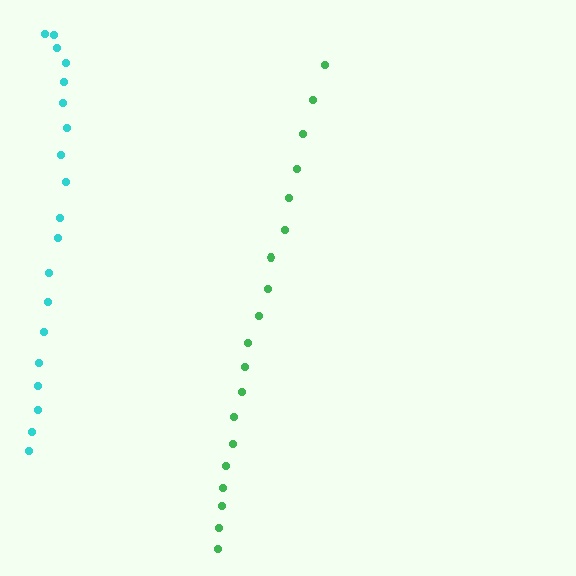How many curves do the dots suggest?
There are 2 distinct paths.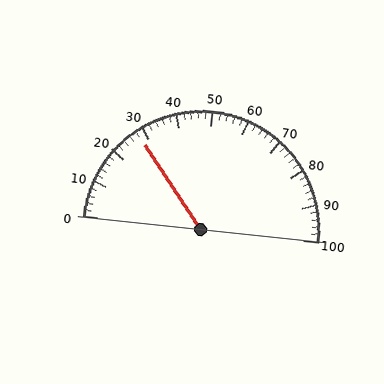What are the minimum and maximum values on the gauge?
The gauge ranges from 0 to 100.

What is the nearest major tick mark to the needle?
The nearest major tick mark is 30.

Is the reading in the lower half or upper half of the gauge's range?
The reading is in the lower half of the range (0 to 100).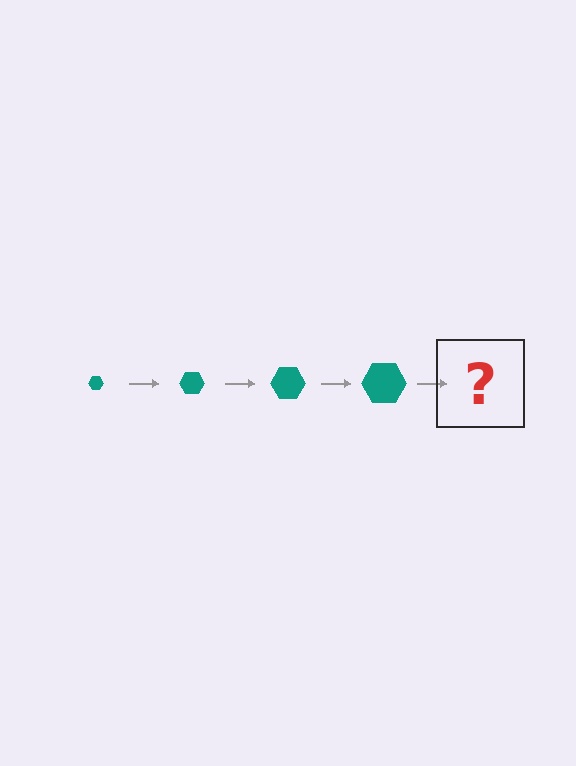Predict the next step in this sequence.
The next step is a teal hexagon, larger than the previous one.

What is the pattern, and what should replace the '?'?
The pattern is that the hexagon gets progressively larger each step. The '?' should be a teal hexagon, larger than the previous one.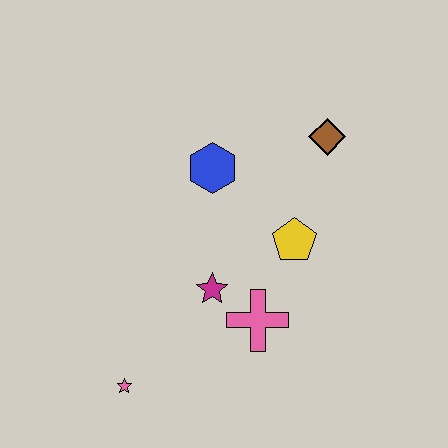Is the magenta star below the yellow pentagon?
Yes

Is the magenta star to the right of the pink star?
Yes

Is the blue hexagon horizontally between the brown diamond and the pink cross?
No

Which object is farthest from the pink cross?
The brown diamond is farthest from the pink cross.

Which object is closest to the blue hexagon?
The yellow pentagon is closest to the blue hexagon.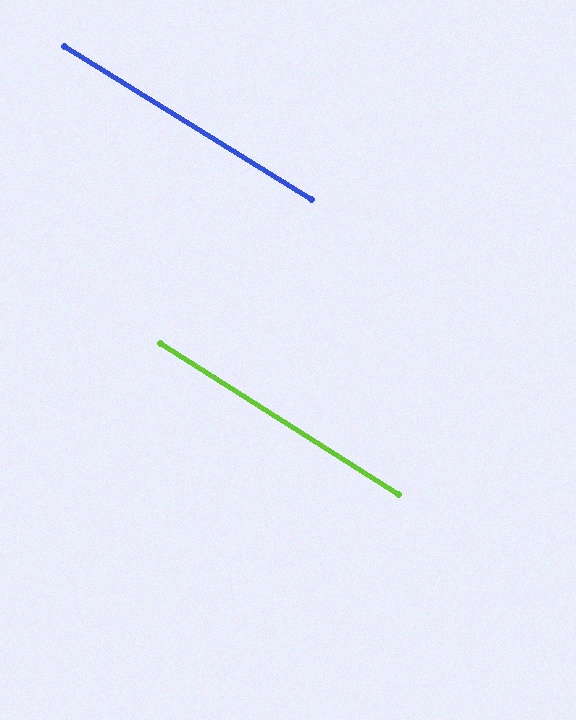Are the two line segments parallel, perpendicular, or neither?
Parallel — their directions differ by only 0.7°.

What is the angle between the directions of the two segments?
Approximately 1 degree.